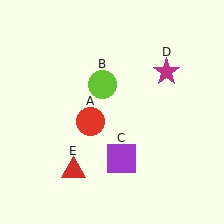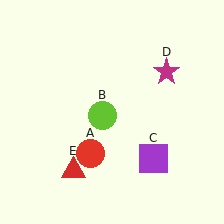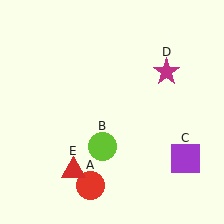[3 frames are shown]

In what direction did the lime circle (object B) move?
The lime circle (object B) moved down.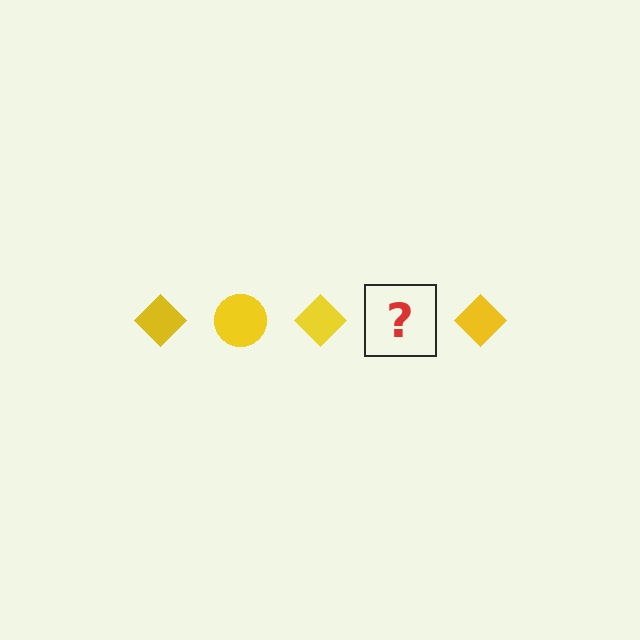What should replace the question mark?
The question mark should be replaced with a yellow circle.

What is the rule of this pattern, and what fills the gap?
The rule is that the pattern cycles through diamond, circle shapes in yellow. The gap should be filled with a yellow circle.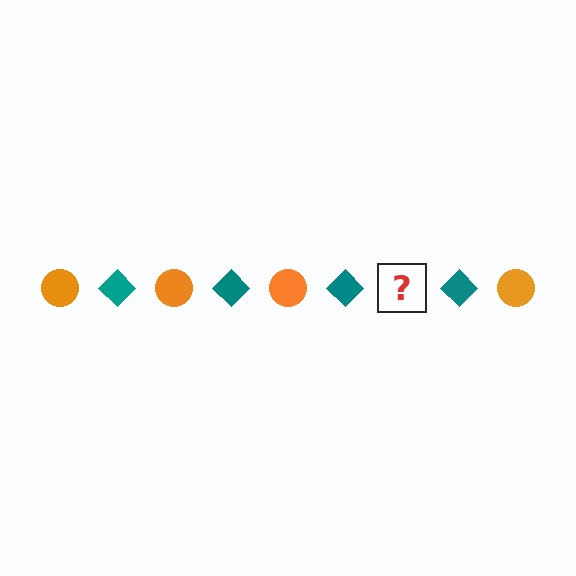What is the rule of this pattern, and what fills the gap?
The rule is that the pattern alternates between orange circle and teal diamond. The gap should be filled with an orange circle.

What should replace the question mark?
The question mark should be replaced with an orange circle.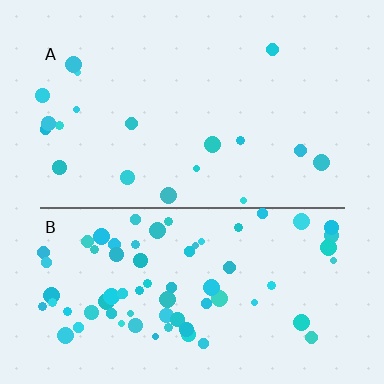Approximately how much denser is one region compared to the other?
Approximately 3.9× — region B over region A.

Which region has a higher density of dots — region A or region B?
B (the bottom).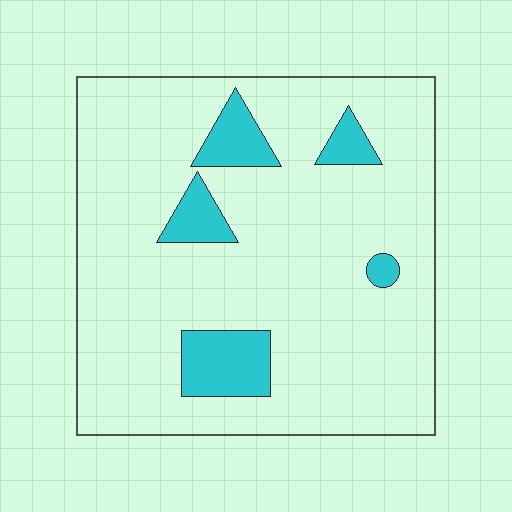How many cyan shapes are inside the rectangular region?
5.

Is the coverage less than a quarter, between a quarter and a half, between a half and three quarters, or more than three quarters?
Less than a quarter.